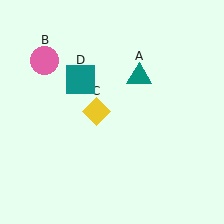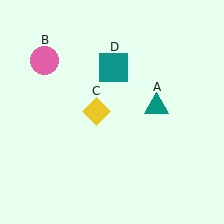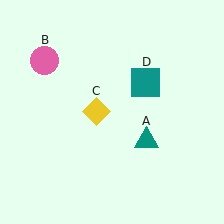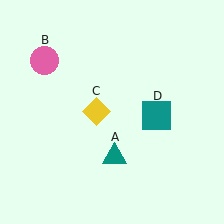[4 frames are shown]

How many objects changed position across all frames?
2 objects changed position: teal triangle (object A), teal square (object D).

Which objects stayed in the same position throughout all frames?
Pink circle (object B) and yellow diamond (object C) remained stationary.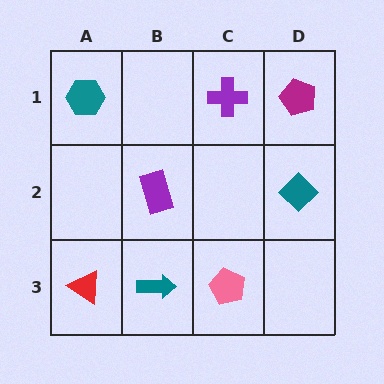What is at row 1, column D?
A magenta pentagon.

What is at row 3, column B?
A teal arrow.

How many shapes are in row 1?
3 shapes.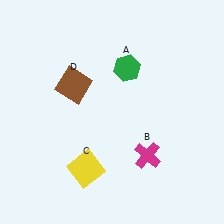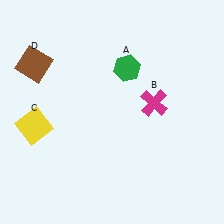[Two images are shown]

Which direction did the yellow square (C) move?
The yellow square (C) moved left.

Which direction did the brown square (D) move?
The brown square (D) moved left.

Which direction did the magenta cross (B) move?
The magenta cross (B) moved up.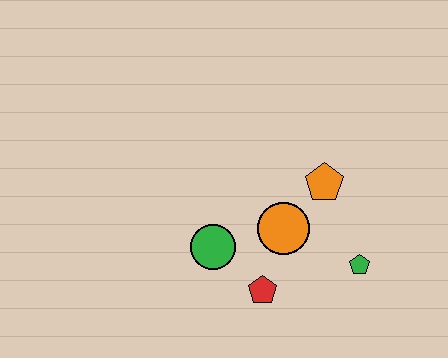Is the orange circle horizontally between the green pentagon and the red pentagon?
Yes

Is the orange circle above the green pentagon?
Yes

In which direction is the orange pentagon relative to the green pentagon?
The orange pentagon is above the green pentagon.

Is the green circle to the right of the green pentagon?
No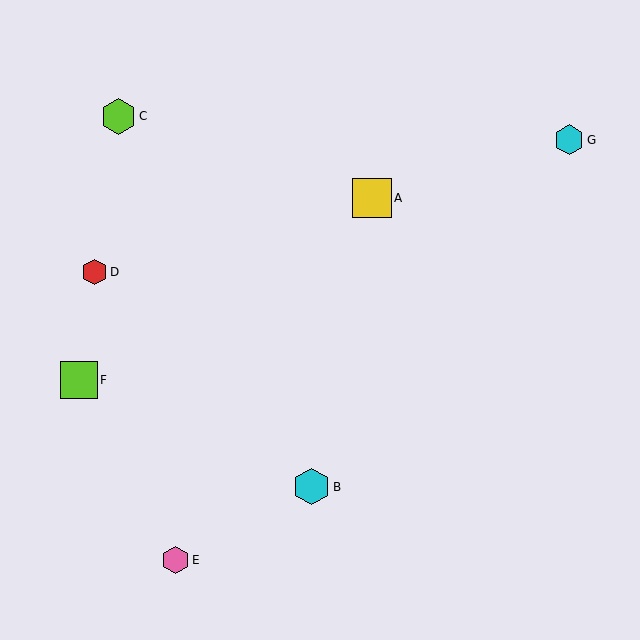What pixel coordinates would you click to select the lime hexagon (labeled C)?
Click at (118, 116) to select the lime hexagon C.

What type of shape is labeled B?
Shape B is a cyan hexagon.